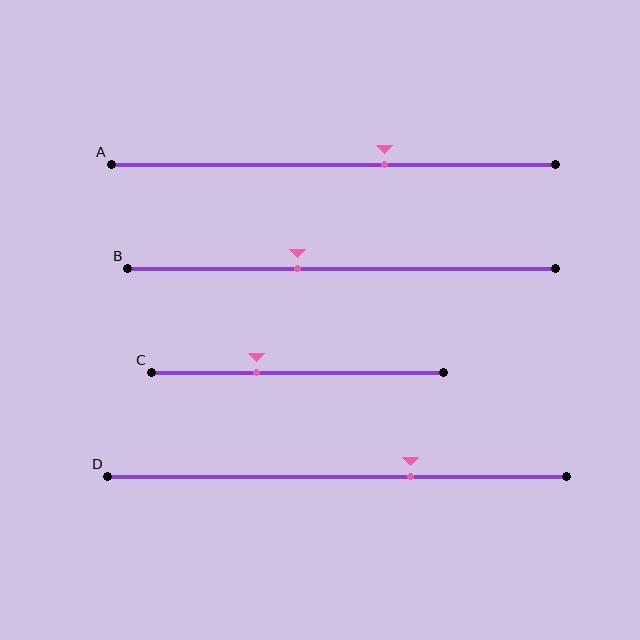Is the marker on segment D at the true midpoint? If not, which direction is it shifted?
No, the marker on segment D is shifted to the right by about 16% of the segment length.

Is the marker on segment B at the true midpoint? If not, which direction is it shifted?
No, the marker on segment B is shifted to the left by about 10% of the segment length.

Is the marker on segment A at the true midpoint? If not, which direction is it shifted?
No, the marker on segment A is shifted to the right by about 12% of the segment length.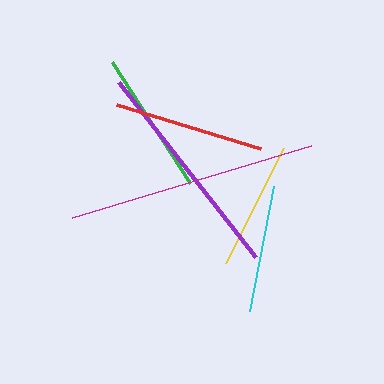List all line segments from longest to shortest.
From longest to shortest: magenta, purple, red, green, yellow, cyan.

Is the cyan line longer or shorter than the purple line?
The purple line is longer than the cyan line.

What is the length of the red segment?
The red segment is approximately 150 pixels long.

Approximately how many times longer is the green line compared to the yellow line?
The green line is approximately 1.1 times the length of the yellow line.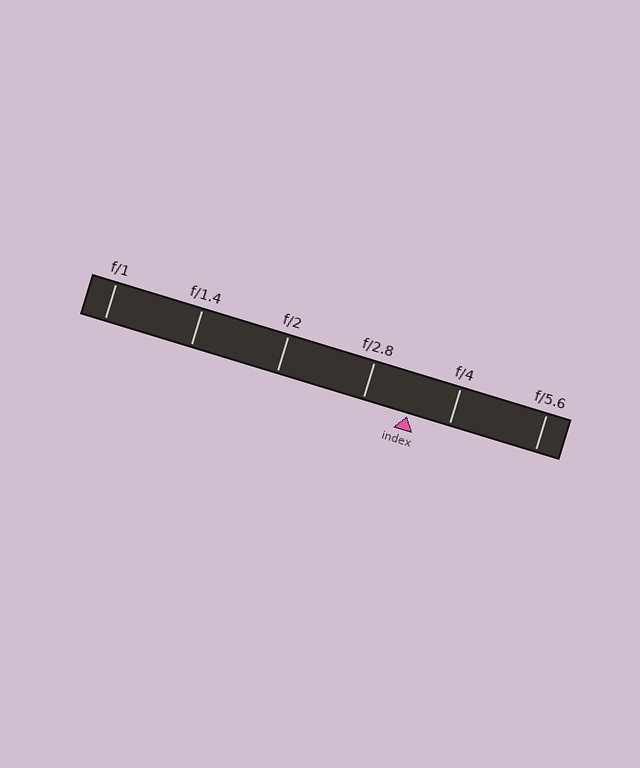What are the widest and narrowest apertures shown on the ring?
The widest aperture shown is f/1 and the narrowest is f/5.6.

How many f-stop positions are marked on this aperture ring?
There are 6 f-stop positions marked.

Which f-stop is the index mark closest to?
The index mark is closest to f/4.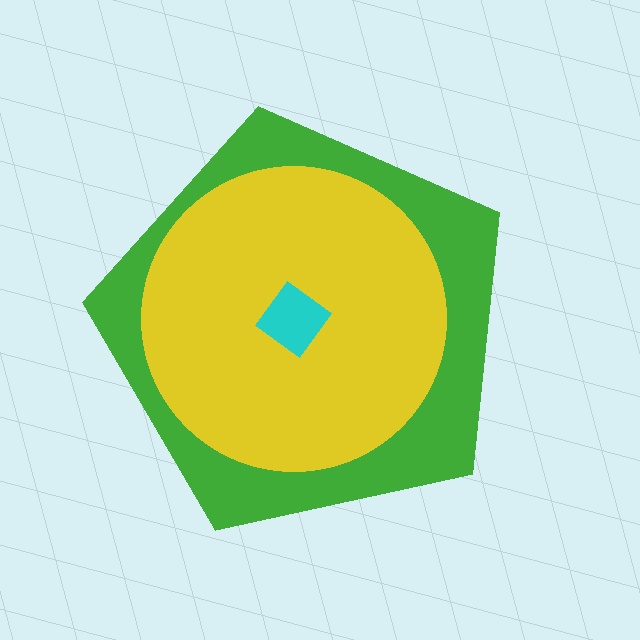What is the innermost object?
The cyan diamond.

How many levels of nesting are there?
3.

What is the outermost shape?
The green pentagon.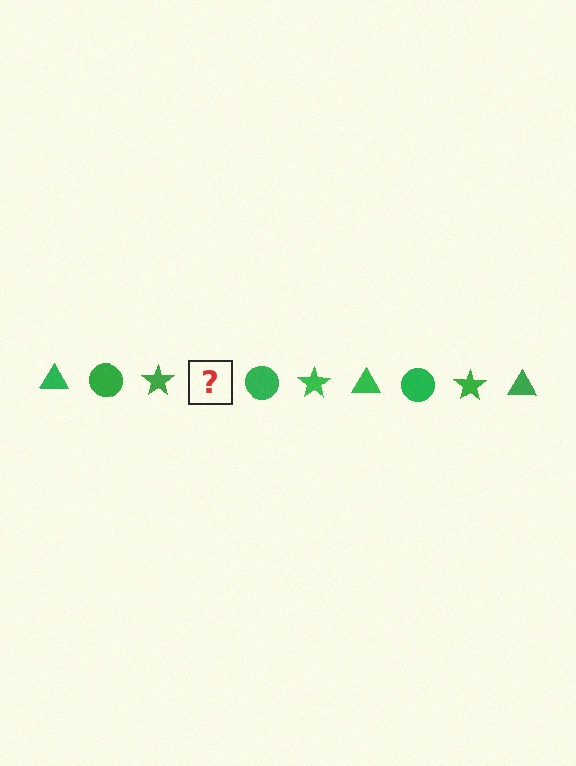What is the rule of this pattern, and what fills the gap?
The rule is that the pattern cycles through triangle, circle, star shapes in green. The gap should be filled with a green triangle.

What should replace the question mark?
The question mark should be replaced with a green triangle.